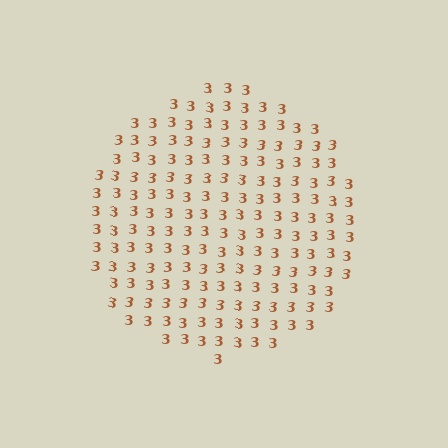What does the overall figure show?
The overall figure shows a circle.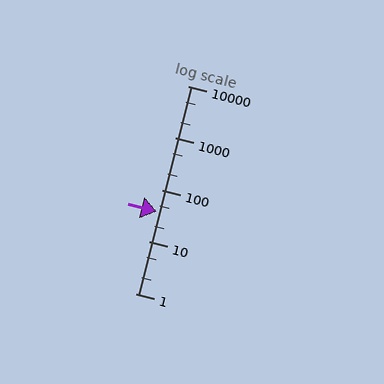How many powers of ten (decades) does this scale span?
The scale spans 4 decades, from 1 to 10000.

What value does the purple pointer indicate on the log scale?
The pointer indicates approximately 38.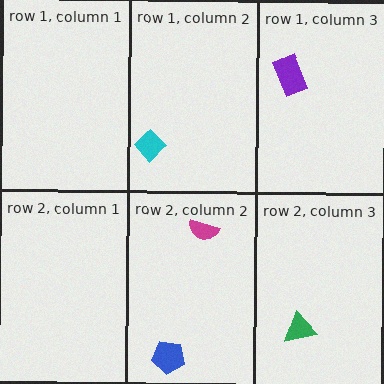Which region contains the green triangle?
The row 2, column 3 region.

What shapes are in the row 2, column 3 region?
The green triangle.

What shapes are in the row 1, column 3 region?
The purple rectangle.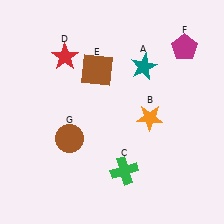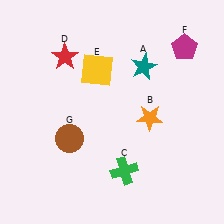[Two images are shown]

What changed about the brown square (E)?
In Image 1, E is brown. In Image 2, it changed to yellow.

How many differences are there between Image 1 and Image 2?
There is 1 difference between the two images.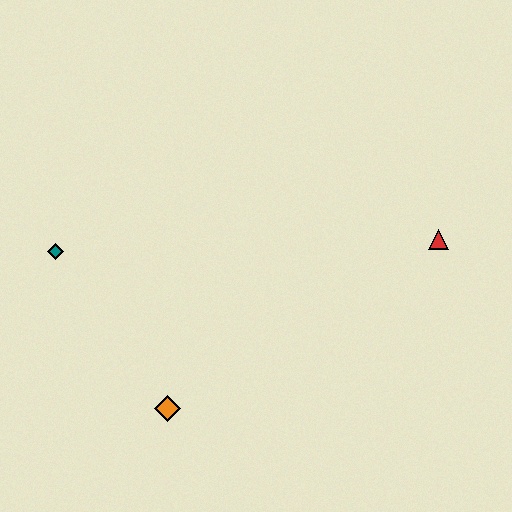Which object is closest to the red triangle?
The orange diamond is closest to the red triangle.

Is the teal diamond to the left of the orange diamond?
Yes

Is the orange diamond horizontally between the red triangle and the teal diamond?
Yes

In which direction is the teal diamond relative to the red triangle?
The teal diamond is to the left of the red triangle.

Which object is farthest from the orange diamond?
The red triangle is farthest from the orange diamond.